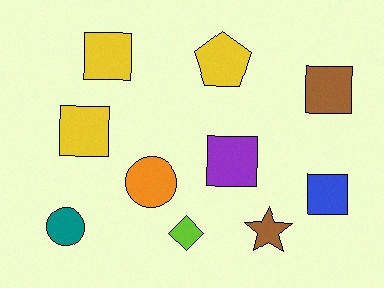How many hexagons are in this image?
There are no hexagons.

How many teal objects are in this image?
There is 1 teal object.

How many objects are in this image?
There are 10 objects.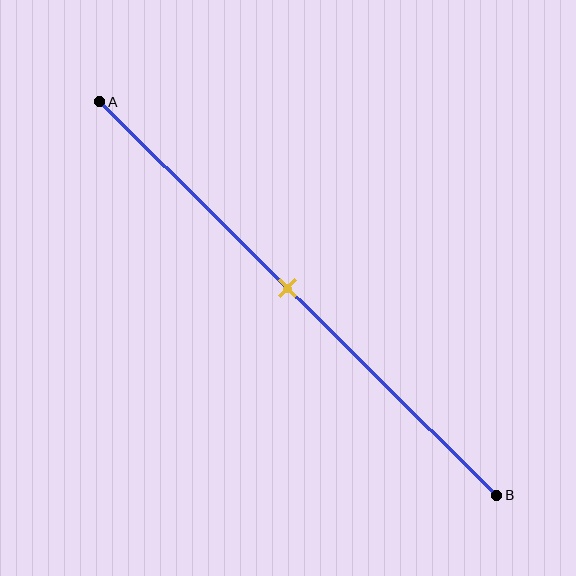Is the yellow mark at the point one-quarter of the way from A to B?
No, the mark is at about 45% from A, not at the 25% one-quarter point.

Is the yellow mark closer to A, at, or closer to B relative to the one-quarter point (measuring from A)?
The yellow mark is closer to point B than the one-quarter point of segment AB.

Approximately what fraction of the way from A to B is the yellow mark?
The yellow mark is approximately 45% of the way from A to B.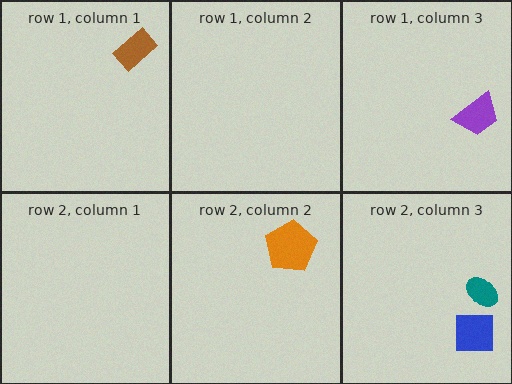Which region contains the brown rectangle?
The row 1, column 1 region.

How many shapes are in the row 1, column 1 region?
1.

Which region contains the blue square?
The row 2, column 3 region.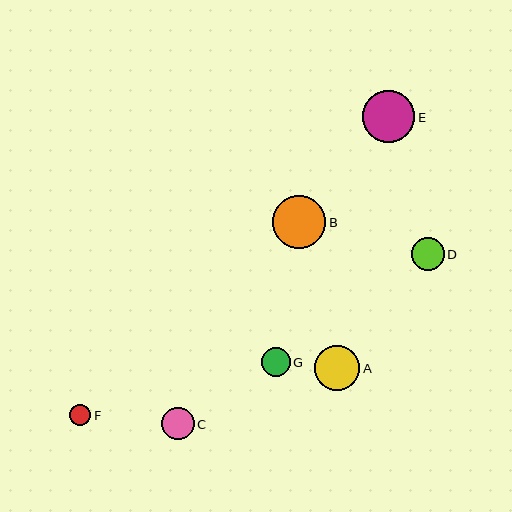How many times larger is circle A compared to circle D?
Circle A is approximately 1.4 times the size of circle D.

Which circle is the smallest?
Circle F is the smallest with a size of approximately 21 pixels.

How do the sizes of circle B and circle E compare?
Circle B and circle E are approximately the same size.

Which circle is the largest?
Circle B is the largest with a size of approximately 53 pixels.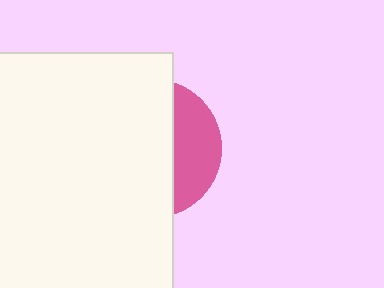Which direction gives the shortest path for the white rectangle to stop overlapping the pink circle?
Moving left gives the shortest separation.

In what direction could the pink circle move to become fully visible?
The pink circle could move right. That would shift it out from behind the white rectangle entirely.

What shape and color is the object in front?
The object in front is a white rectangle.